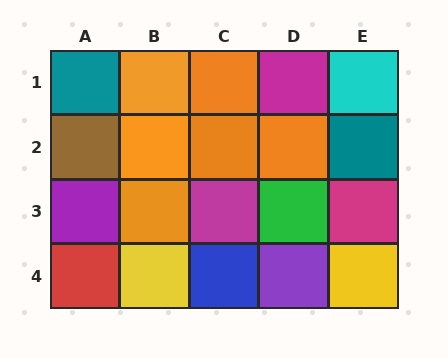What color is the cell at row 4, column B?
Yellow.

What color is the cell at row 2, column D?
Orange.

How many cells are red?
1 cell is red.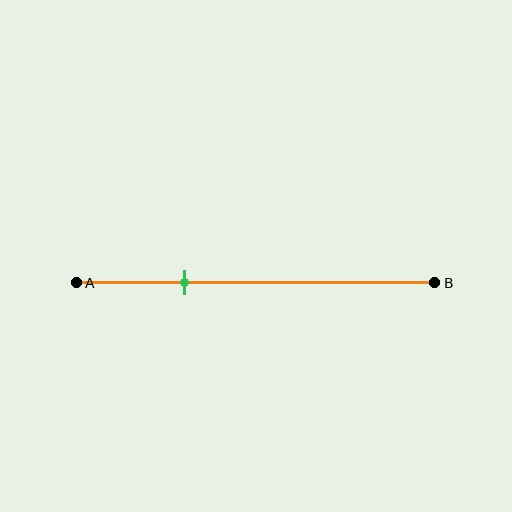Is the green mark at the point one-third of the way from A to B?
No, the mark is at about 30% from A, not at the 33% one-third point.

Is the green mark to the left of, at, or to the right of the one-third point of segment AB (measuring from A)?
The green mark is to the left of the one-third point of segment AB.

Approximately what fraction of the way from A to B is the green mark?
The green mark is approximately 30% of the way from A to B.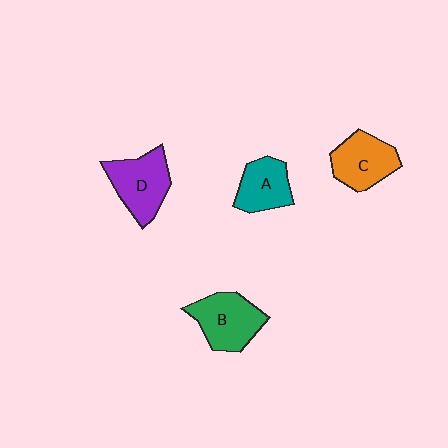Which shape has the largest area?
Shape B (green).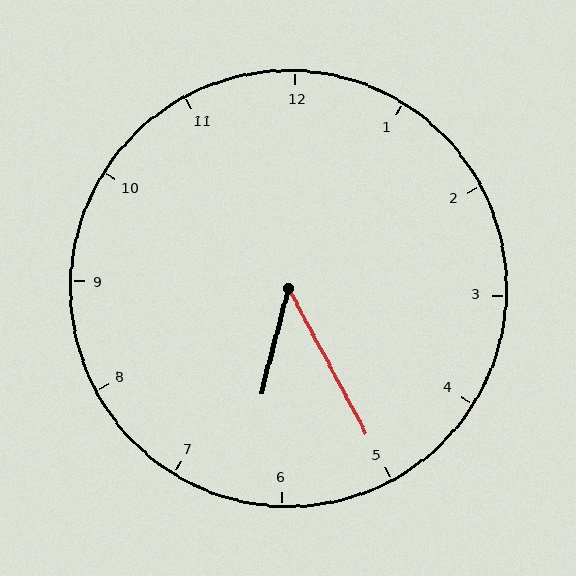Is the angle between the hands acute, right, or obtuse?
It is acute.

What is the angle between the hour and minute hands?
Approximately 42 degrees.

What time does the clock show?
6:25.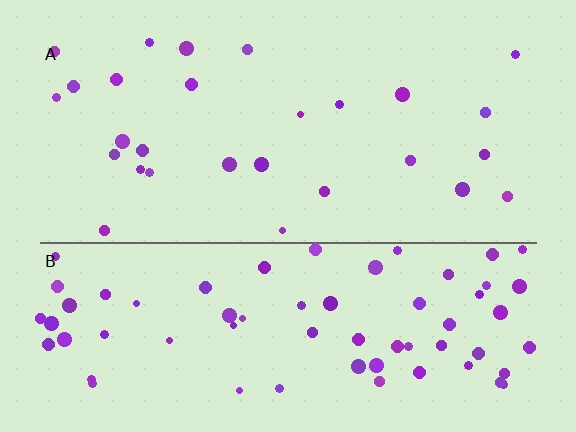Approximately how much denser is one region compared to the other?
Approximately 2.5× — region B over region A.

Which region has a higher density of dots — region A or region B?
B (the bottom).